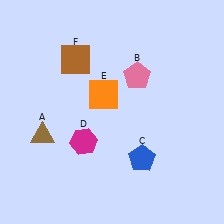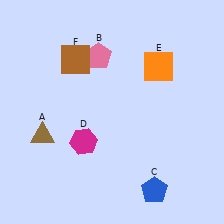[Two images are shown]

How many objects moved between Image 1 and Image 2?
3 objects moved between the two images.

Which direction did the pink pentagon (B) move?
The pink pentagon (B) moved left.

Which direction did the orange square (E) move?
The orange square (E) moved right.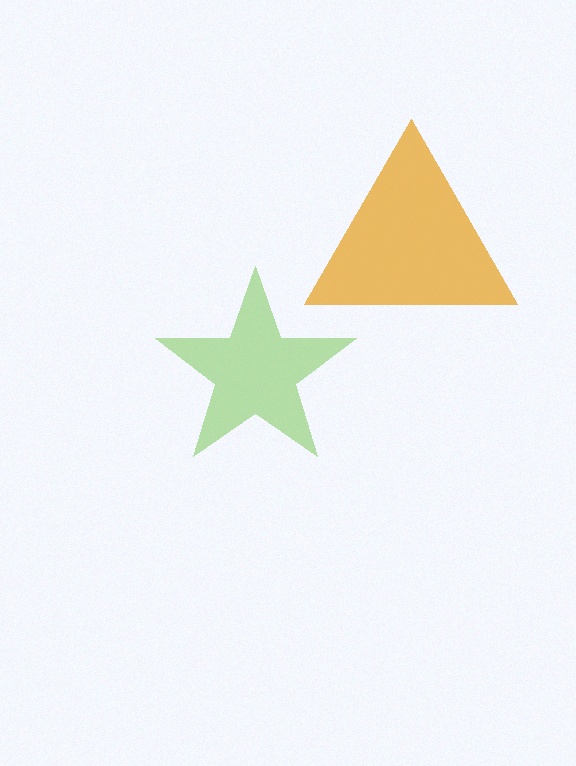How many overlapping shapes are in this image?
There are 2 overlapping shapes in the image.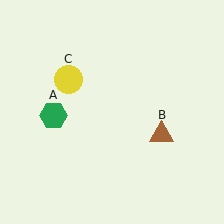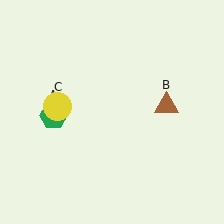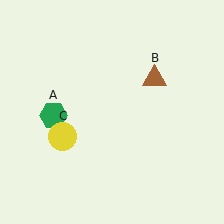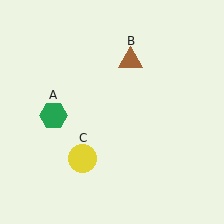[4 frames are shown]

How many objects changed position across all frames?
2 objects changed position: brown triangle (object B), yellow circle (object C).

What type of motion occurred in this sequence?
The brown triangle (object B), yellow circle (object C) rotated counterclockwise around the center of the scene.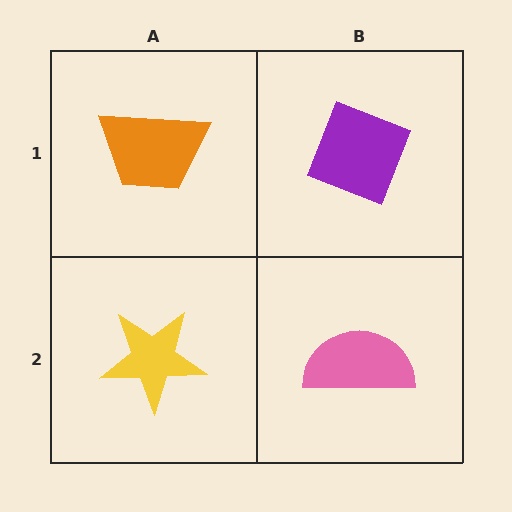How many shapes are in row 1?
2 shapes.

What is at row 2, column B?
A pink semicircle.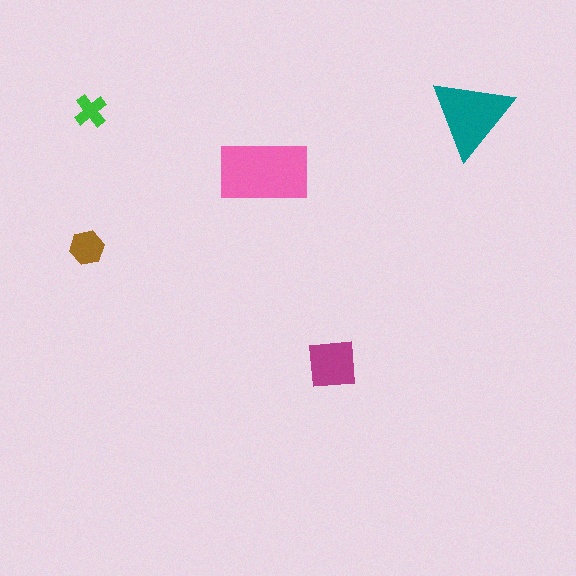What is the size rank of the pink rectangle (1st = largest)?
1st.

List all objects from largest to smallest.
The pink rectangle, the teal triangle, the magenta square, the brown hexagon, the green cross.